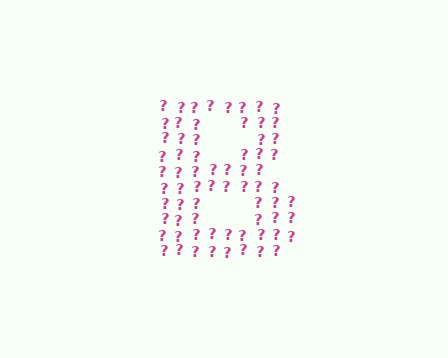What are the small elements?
The small elements are question marks.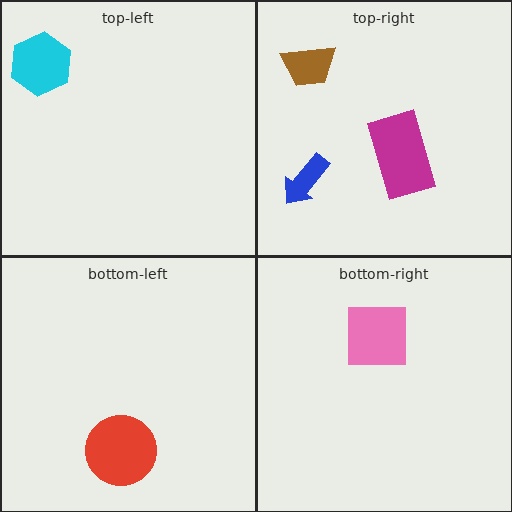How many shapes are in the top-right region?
3.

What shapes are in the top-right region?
The magenta rectangle, the blue arrow, the brown trapezoid.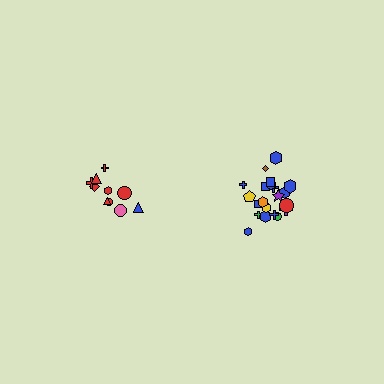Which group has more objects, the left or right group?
The right group.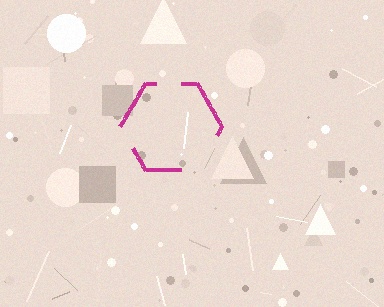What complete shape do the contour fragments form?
The contour fragments form a hexagon.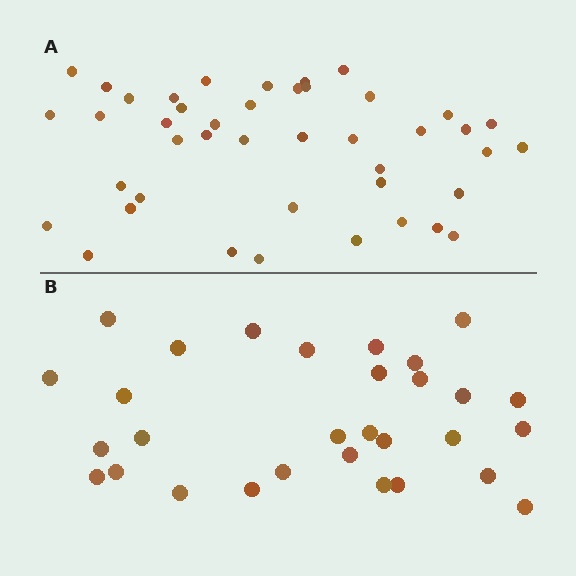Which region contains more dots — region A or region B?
Region A (the top region) has more dots.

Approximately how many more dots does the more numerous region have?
Region A has approximately 15 more dots than region B.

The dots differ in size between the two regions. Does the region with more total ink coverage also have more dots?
No. Region B has more total ink coverage because its dots are larger, but region A actually contains more individual dots. Total area can be misleading — the number of items is what matters here.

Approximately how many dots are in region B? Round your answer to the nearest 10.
About 30 dots.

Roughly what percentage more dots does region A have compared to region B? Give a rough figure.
About 45% more.